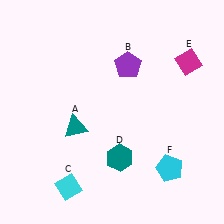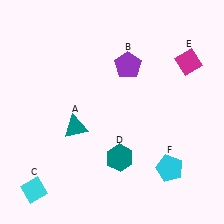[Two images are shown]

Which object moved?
The cyan diamond (C) moved left.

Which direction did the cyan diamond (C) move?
The cyan diamond (C) moved left.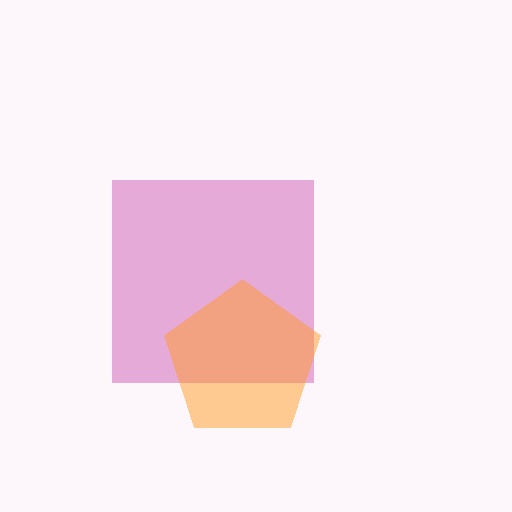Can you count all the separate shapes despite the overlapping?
Yes, there are 2 separate shapes.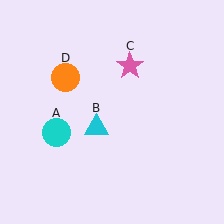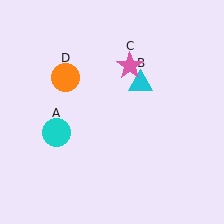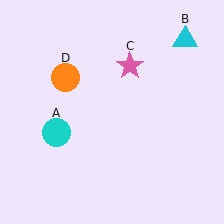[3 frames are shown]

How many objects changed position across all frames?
1 object changed position: cyan triangle (object B).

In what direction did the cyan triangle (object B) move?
The cyan triangle (object B) moved up and to the right.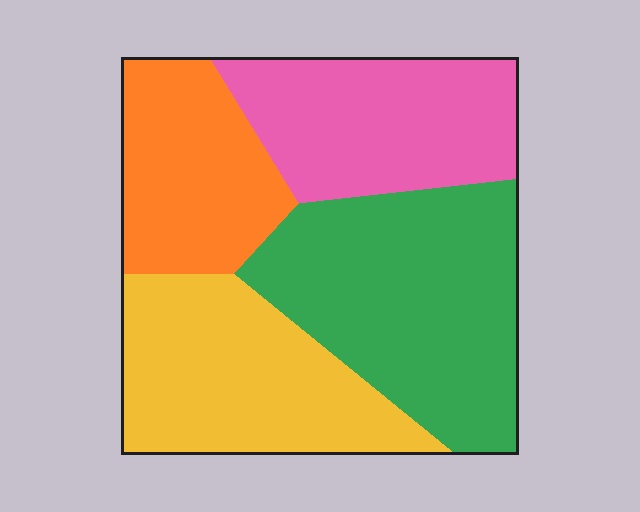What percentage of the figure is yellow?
Yellow covers about 25% of the figure.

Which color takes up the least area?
Orange, at roughly 20%.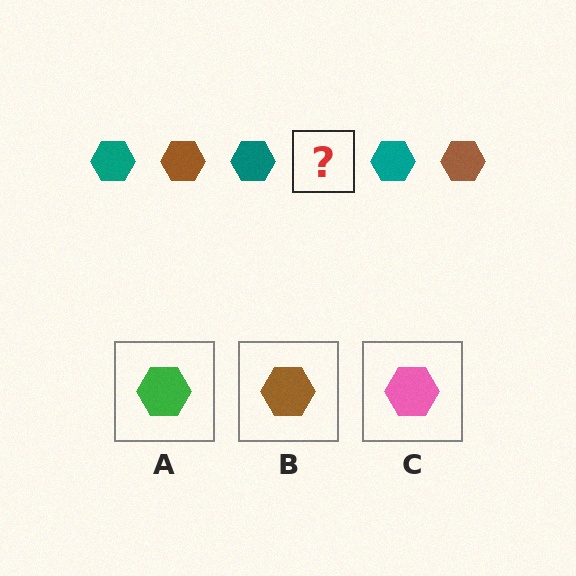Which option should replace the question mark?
Option B.